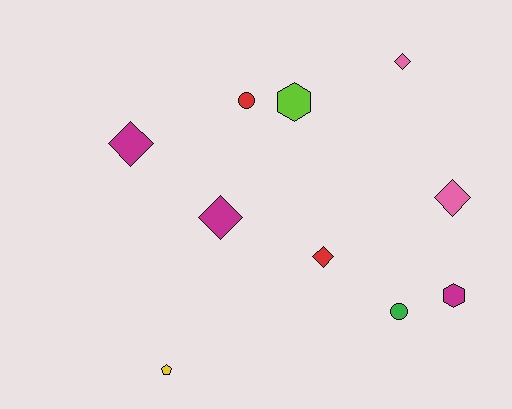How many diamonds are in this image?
There are 5 diamonds.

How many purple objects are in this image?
There are no purple objects.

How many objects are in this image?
There are 10 objects.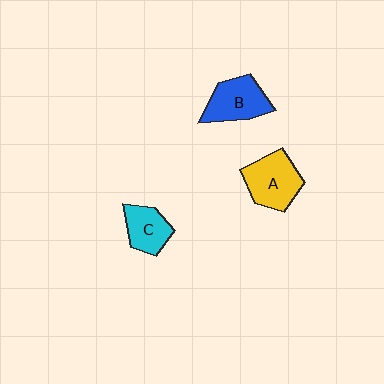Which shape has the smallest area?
Shape C (cyan).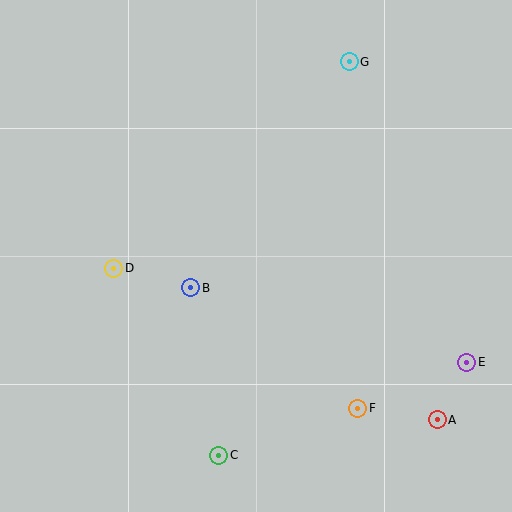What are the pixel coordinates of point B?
Point B is at (191, 288).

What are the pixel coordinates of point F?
Point F is at (358, 408).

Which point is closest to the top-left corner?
Point D is closest to the top-left corner.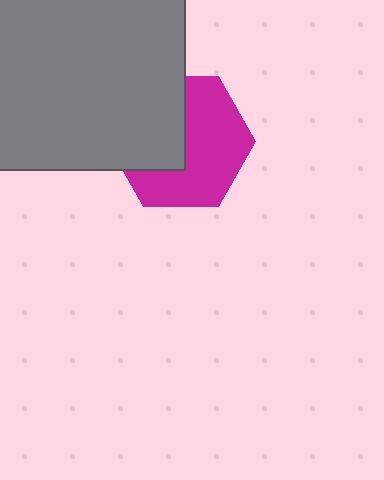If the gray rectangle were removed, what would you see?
You would see the complete magenta hexagon.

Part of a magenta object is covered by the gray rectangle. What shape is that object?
It is a hexagon.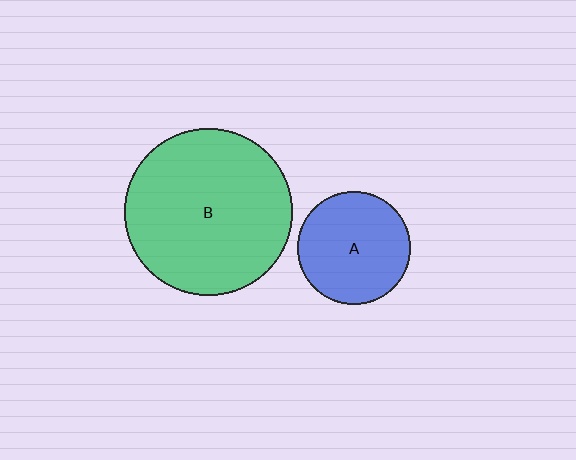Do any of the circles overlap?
No, none of the circles overlap.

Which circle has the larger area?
Circle B (green).